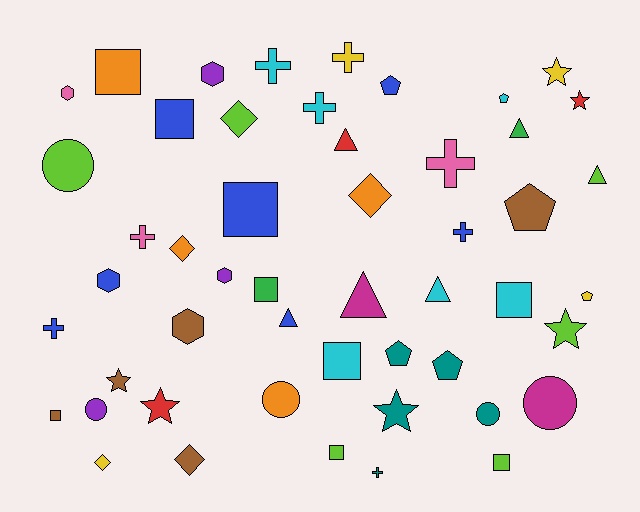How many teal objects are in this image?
There are 5 teal objects.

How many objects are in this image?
There are 50 objects.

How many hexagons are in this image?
There are 5 hexagons.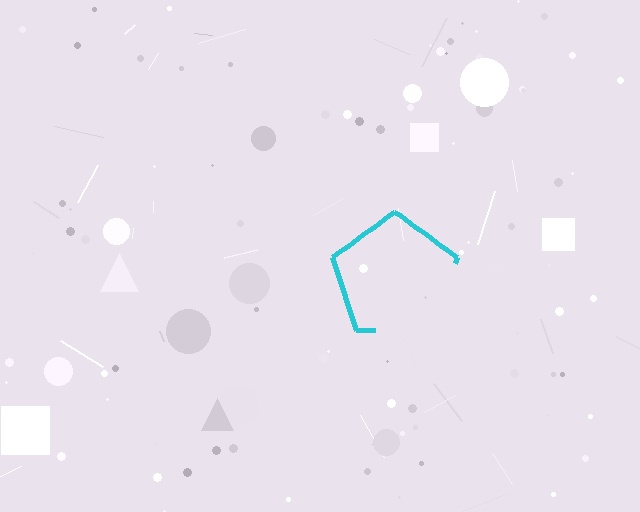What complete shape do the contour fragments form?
The contour fragments form a pentagon.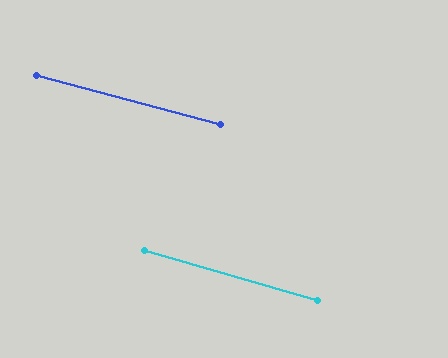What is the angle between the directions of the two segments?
Approximately 1 degree.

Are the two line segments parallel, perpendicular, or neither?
Parallel — their directions differ by only 1.3°.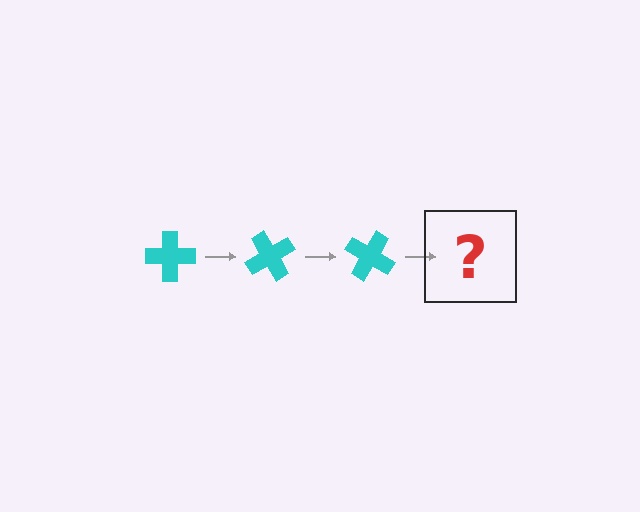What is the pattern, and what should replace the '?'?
The pattern is that the cross rotates 60 degrees each step. The '?' should be a cyan cross rotated 180 degrees.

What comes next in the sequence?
The next element should be a cyan cross rotated 180 degrees.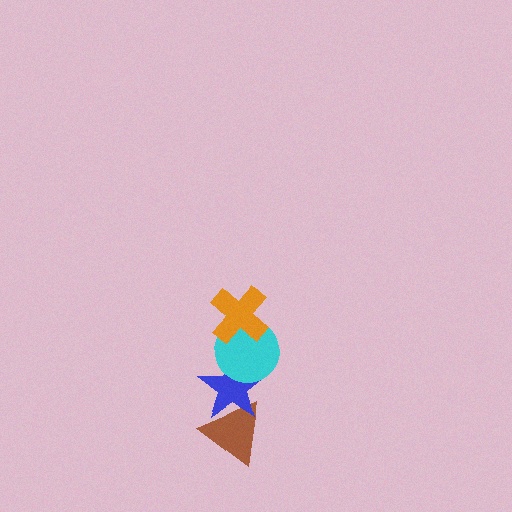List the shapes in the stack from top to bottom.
From top to bottom: the orange cross, the cyan circle, the blue star, the brown triangle.